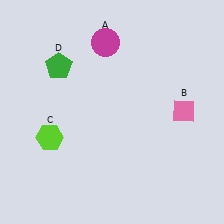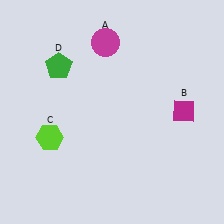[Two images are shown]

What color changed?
The diamond (B) changed from pink in Image 1 to magenta in Image 2.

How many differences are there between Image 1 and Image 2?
There is 1 difference between the two images.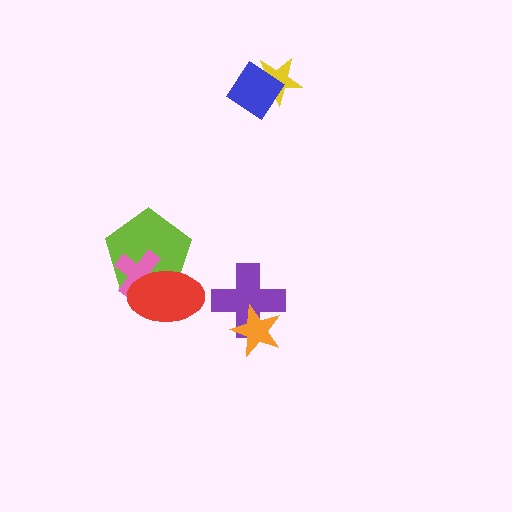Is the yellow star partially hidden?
Yes, it is partially covered by another shape.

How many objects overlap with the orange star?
1 object overlaps with the orange star.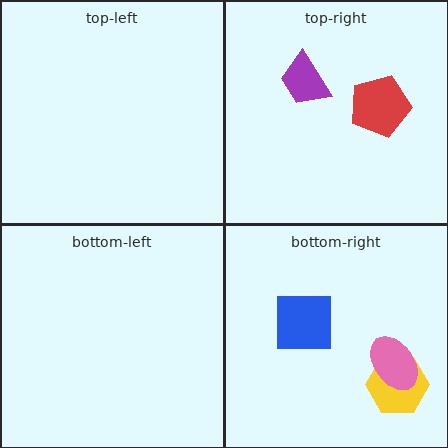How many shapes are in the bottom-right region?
3.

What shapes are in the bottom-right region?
The yellow hexagon, the pink ellipse, the blue square.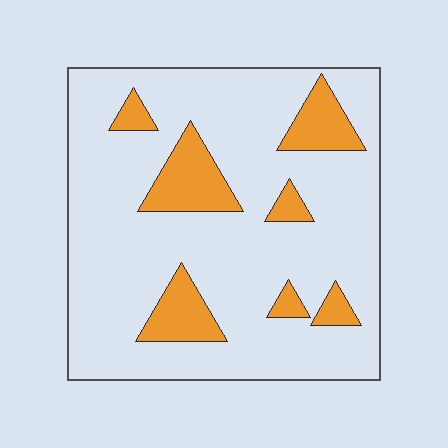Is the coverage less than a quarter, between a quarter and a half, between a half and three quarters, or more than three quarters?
Less than a quarter.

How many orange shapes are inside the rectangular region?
7.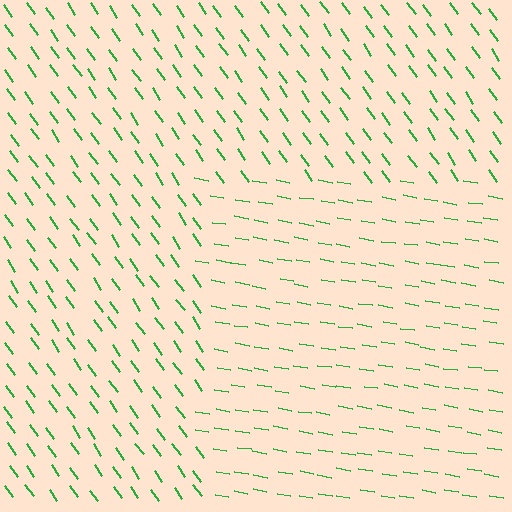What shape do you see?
I see a rectangle.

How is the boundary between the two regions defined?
The boundary is defined purely by a change in line orientation (approximately 45 degrees difference). All lines are the same color and thickness.